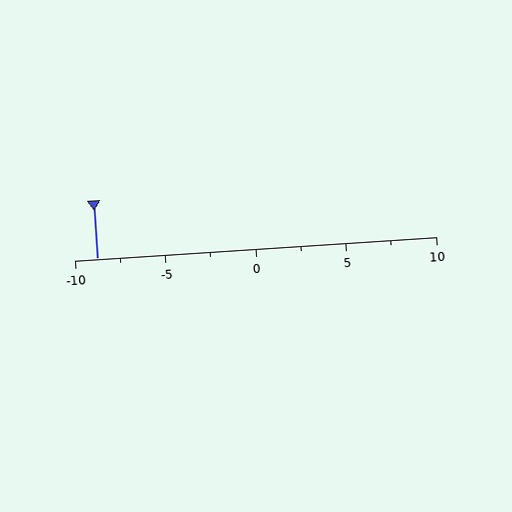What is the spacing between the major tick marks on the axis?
The major ticks are spaced 5 apart.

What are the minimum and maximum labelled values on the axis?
The axis runs from -10 to 10.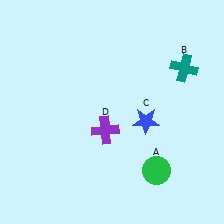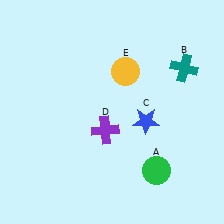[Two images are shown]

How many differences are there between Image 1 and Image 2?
There is 1 difference between the two images.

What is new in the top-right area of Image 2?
A yellow circle (E) was added in the top-right area of Image 2.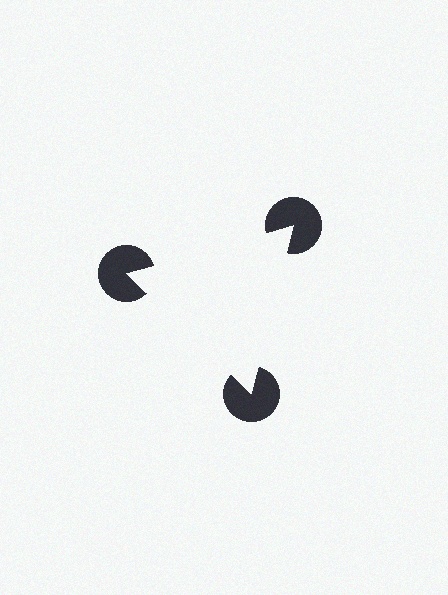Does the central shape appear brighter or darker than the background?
It typically appears slightly brighter than the background, even though no actual brightness change is drawn.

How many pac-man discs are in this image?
There are 3 — one at each vertex of the illusory triangle.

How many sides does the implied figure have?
3 sides.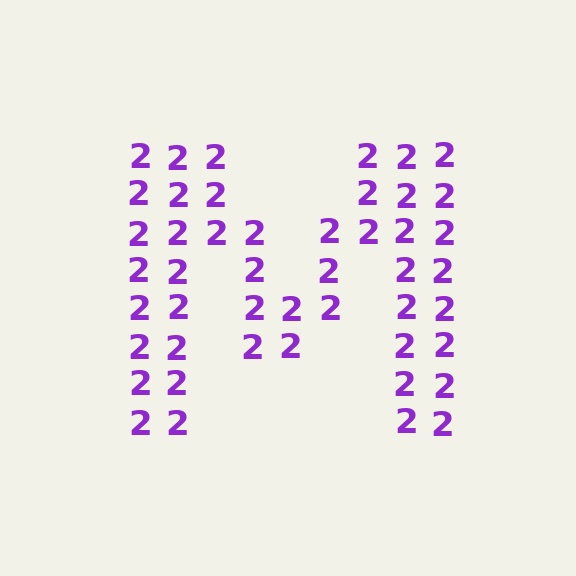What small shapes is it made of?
It is made of small digit 2's.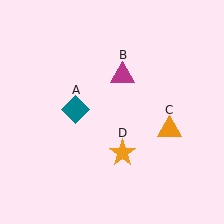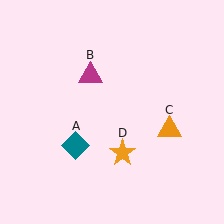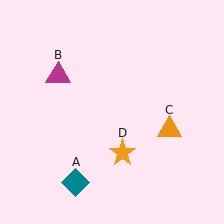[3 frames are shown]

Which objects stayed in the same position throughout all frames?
Orange triangle (object C) and orange star (object D) remained stationary.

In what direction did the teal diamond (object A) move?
The teal diamond (object A) moved down.